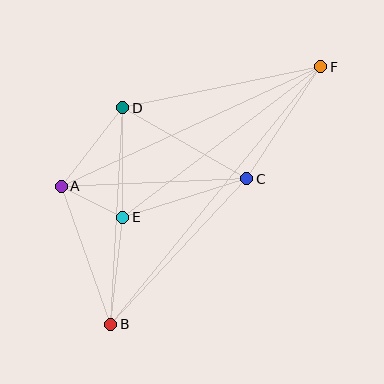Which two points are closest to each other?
Points A and E are closest to each other.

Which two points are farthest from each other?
Points B and F are farthest from each other.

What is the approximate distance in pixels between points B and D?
The distance between B and D is approximately 217 pixels.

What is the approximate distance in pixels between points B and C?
The distance between B and C is approximately 199 pixels.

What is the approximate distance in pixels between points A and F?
The distance between A and F is approximately 286 pixels.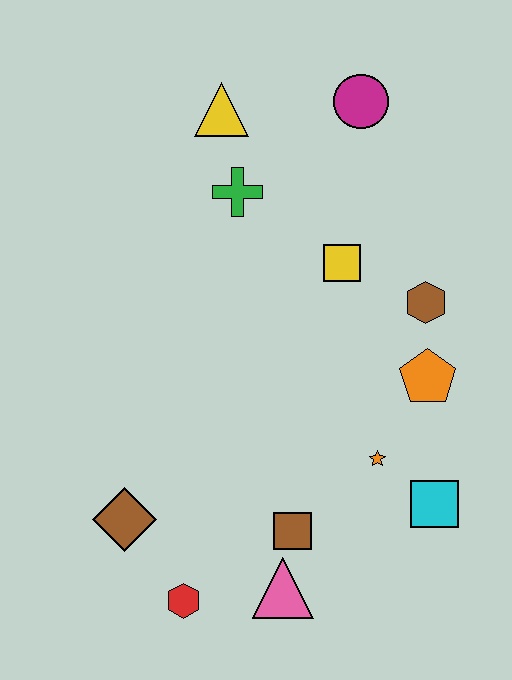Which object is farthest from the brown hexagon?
The red hexagon is farthest from the brown hexagon.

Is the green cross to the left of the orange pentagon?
Yes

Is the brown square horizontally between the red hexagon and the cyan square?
Yes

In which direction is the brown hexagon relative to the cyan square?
The brown hexagon is above the cyan square.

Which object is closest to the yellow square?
The brown hexagon is closest to the yellow square.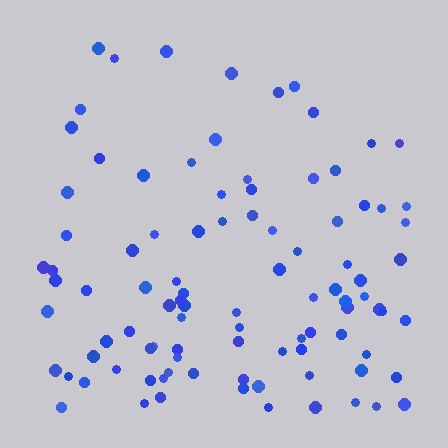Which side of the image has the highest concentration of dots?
The bottom.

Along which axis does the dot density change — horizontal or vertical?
Vertical.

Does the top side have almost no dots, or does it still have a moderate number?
Still a moderate number, just noticeably fewer than the bottom.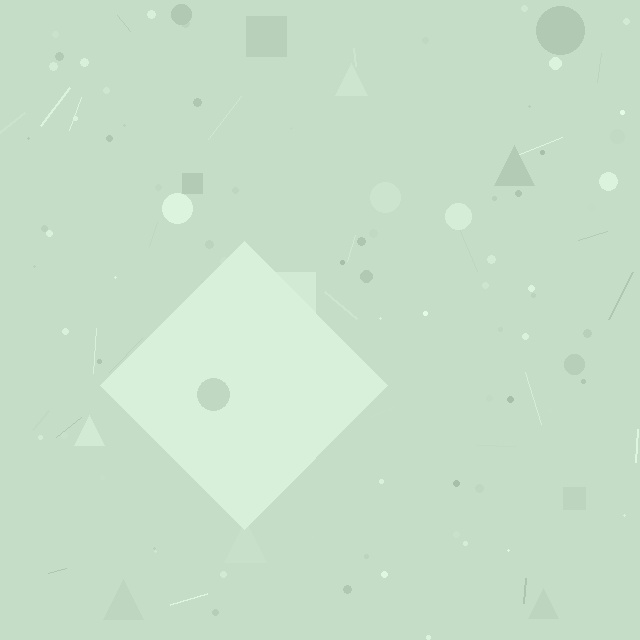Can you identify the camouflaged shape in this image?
The camouflaged shape is a diamond.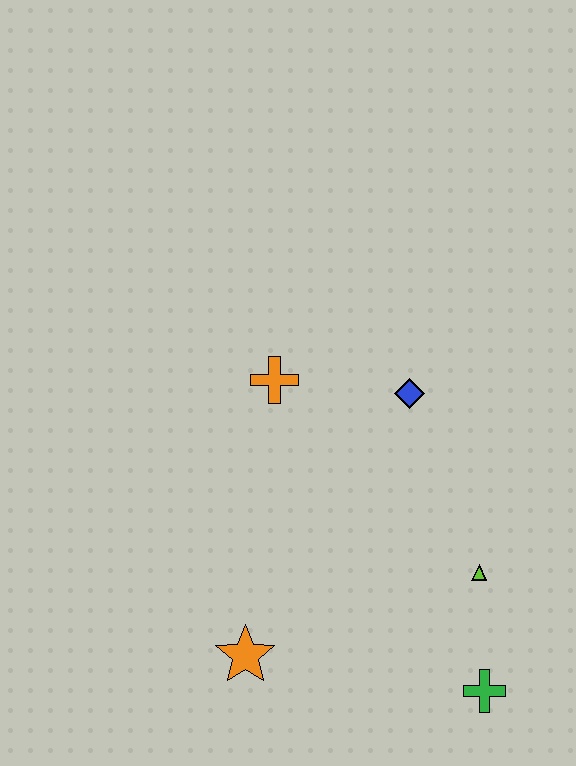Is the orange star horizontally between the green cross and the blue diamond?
No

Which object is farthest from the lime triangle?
The orange cross is farthest from the lime triangle.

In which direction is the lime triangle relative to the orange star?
The lime triangle is to the right of the orange star.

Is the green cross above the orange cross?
No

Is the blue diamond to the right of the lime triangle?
No